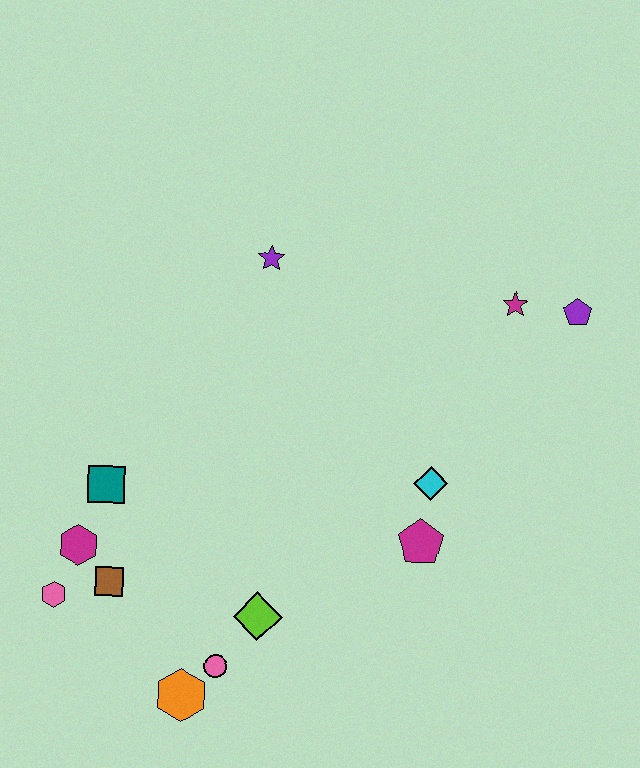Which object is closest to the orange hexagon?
The pink circle is closest to the orange hexagon.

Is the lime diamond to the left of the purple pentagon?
Yes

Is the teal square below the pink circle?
No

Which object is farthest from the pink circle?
The purple pentagon is farthest from the pink circle.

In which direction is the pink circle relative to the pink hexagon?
The pink circle is to the right of the pink hexagon.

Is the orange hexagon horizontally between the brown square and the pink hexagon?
No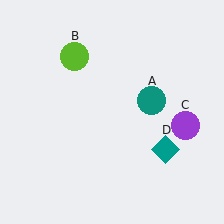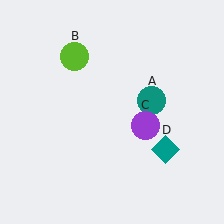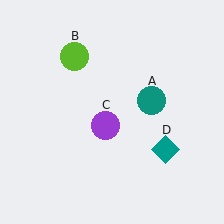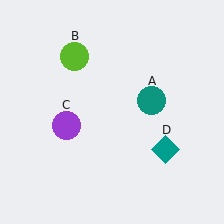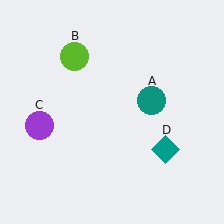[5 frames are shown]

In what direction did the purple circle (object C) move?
The purple circle (object C) moved left.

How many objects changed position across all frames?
1 object changed position: purple circle (object C).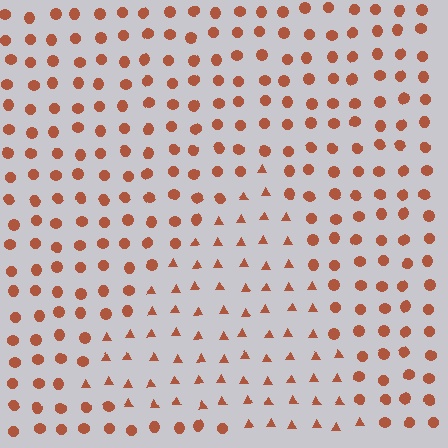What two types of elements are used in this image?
The image uses triangles inside the triangle region and circles outside it.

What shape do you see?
I see a triangle.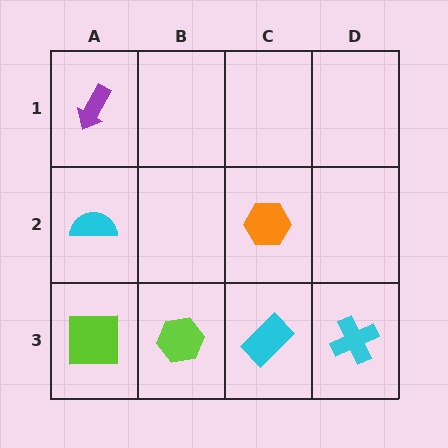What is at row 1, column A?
A purple arrow.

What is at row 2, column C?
An orange hexagon.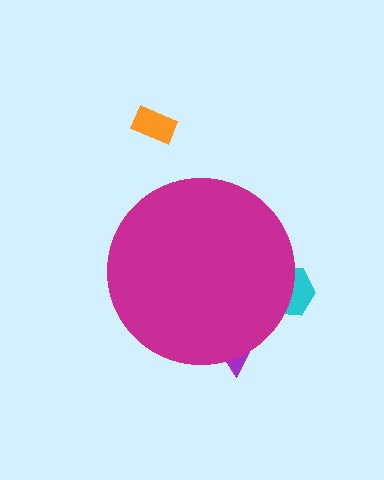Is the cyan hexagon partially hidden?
Yes, the cyan hexagon is partially hidden behind the magenta circle.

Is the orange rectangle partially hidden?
No, the orange rectangle is fully visible.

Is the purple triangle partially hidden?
Yes, the purple triangle is partially hidden behind the magenta circle.